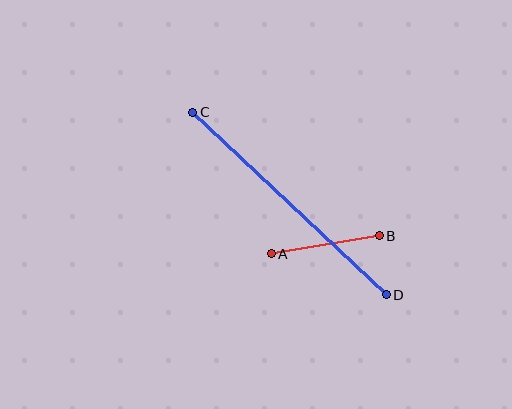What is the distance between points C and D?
The distance is approximately 266 pixels.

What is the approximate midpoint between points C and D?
The midpoint is at approximately (289, 204) pixels.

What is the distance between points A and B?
The distance is approximately 109 pixels.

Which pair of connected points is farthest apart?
Points C and D are farthest apart.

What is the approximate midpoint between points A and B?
The midpoint is at approximately (325, 245) pixels.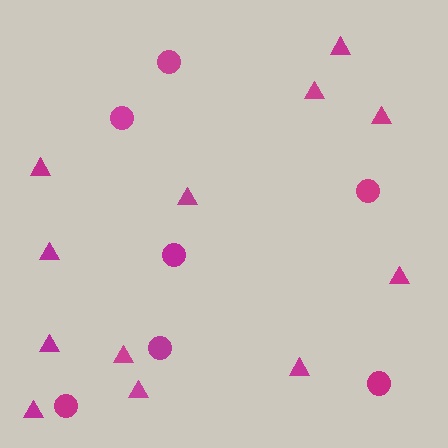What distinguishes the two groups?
There are 2 groups: one group of circles (7) and one group of triangles (12).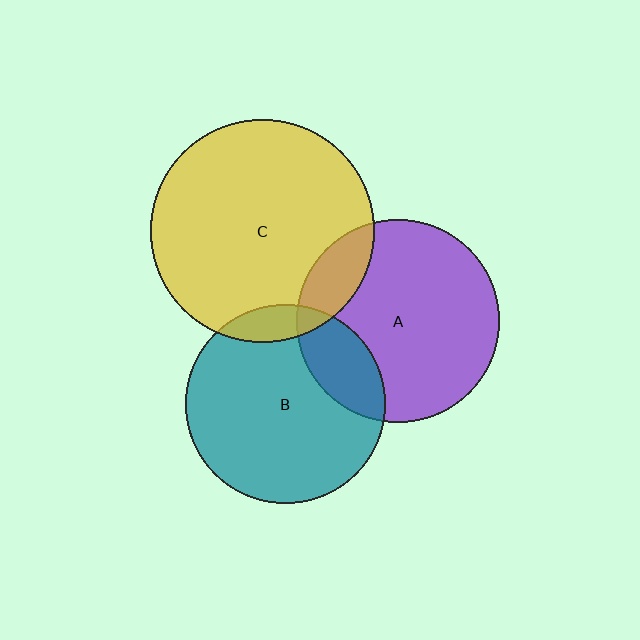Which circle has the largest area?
Circle C (yellow).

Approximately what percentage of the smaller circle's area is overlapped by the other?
Approximately 10%.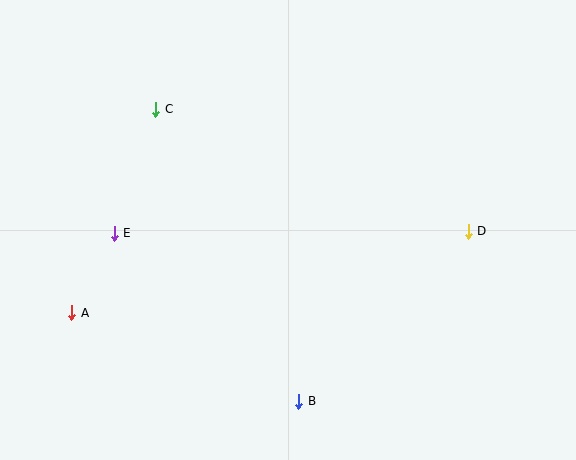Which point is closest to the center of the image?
Point B at (299, 401) is closest to the center.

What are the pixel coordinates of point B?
Point B is at (299, 401).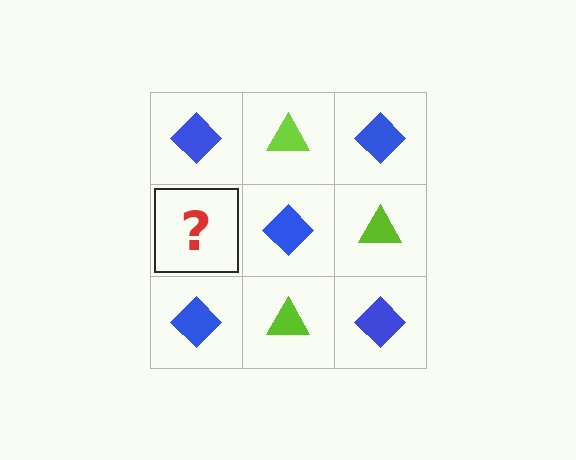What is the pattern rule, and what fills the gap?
The rule is that it alternates blue diamond and lime triangle in a checkerboard pattern. The gap should be filled with a lime triangle.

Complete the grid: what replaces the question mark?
The question mark should be replaced with a lime triangle.